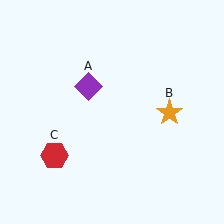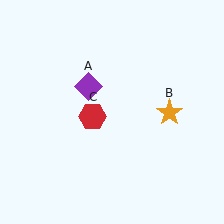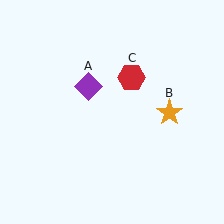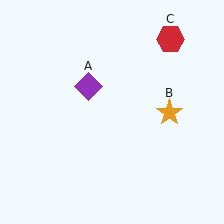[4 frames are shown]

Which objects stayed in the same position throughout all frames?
Purple diamond (object A) and orange star (object B) remained stationary.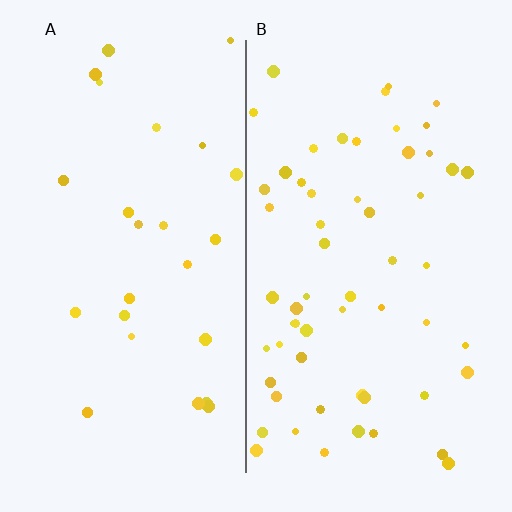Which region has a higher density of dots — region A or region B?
B (the right).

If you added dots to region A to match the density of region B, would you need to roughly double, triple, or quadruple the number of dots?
Approximately double.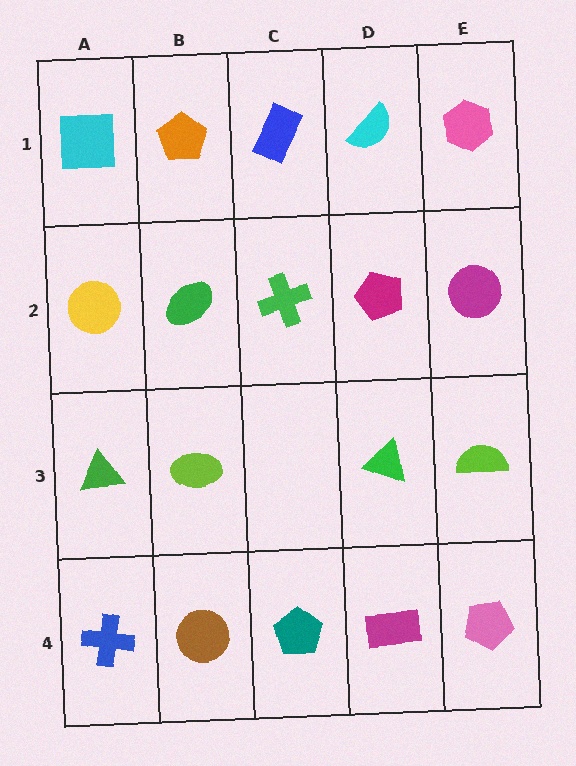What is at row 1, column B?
An orange pentagon.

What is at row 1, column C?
A blue rectangle.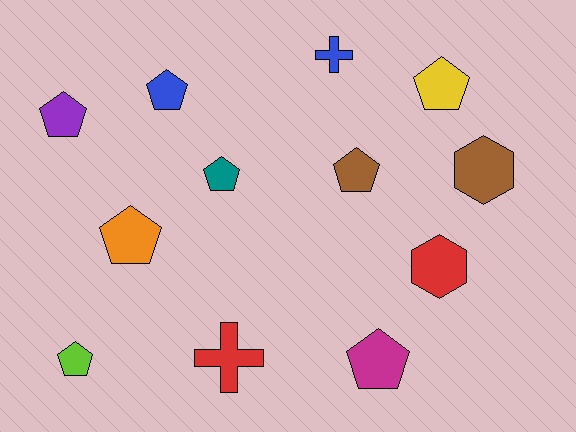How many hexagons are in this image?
There are 2 hexagons.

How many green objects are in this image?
There are no green objects.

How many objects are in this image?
There are 12 objects.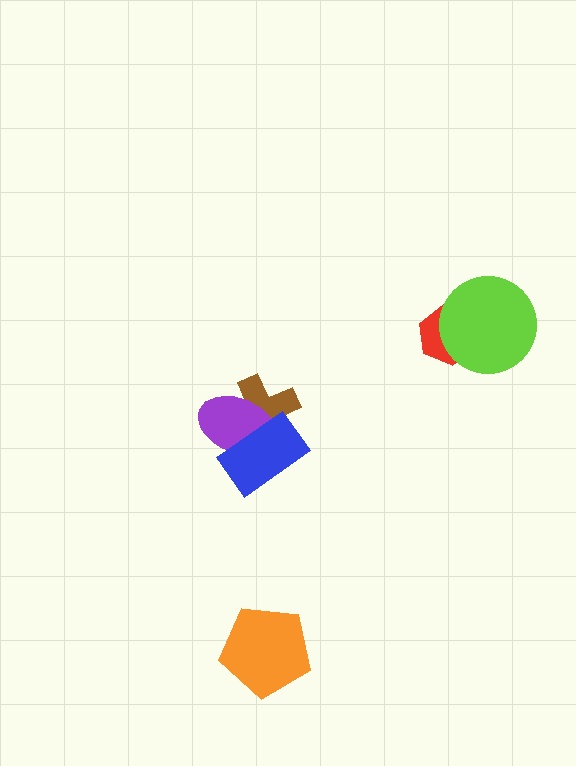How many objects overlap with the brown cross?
2 objects overlap with the brown cross.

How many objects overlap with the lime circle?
1 object overlaps with the lime circle.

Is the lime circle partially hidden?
No, no other shape covers it.